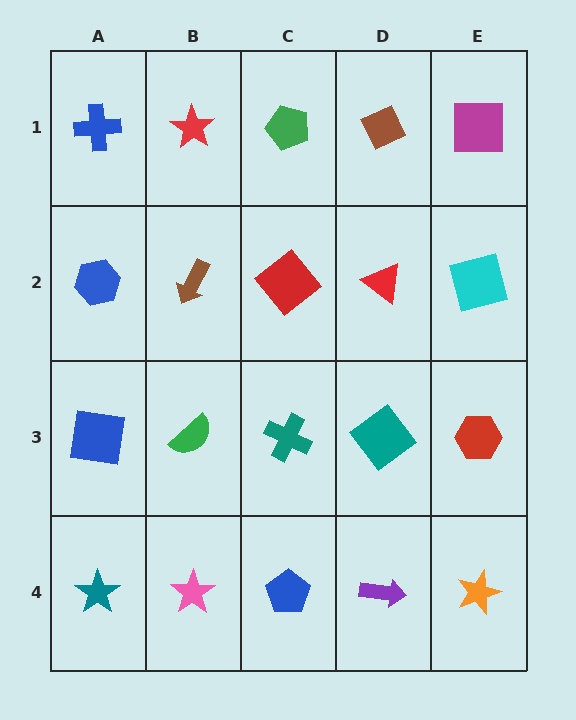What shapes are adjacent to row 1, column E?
A cyan square (row 2, column E), a brown diamond (row 1, column D).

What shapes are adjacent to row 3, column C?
A red diamond (row 2, column C), a blue pentagon (row 4, column C), a green semicircle (row 3, column B), a teal diamond (row 3, column D).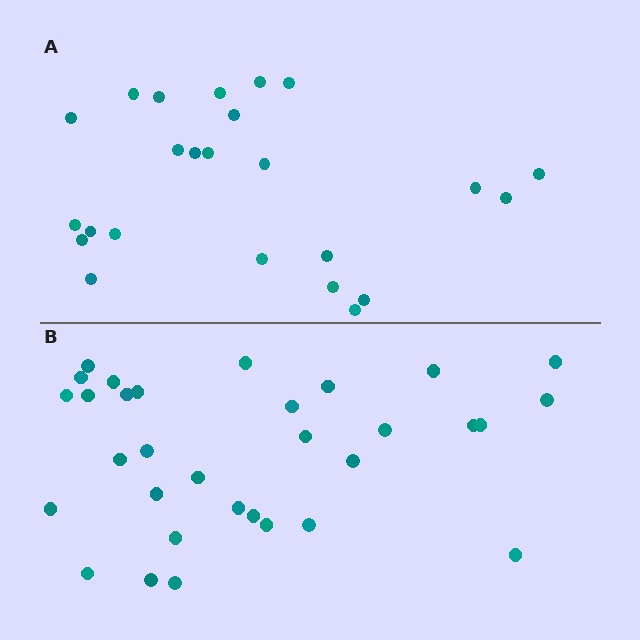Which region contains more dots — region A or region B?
Region B (the bottom region) has more dots.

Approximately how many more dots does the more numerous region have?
Region B has roughly 8 or so more dots than region A.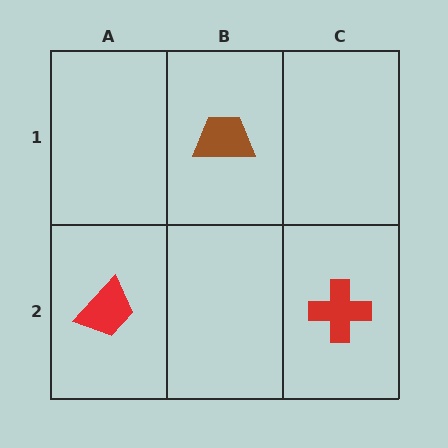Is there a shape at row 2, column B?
No, that cell is empty.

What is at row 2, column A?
A red trapezoid.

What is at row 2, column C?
A red cross.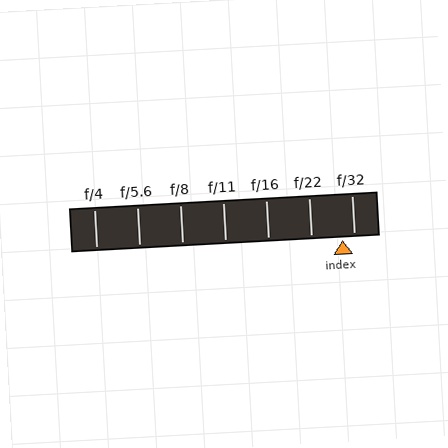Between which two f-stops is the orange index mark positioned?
The index mark is between f/22 and f/32.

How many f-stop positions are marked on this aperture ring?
There are 7 f-stop positions marked.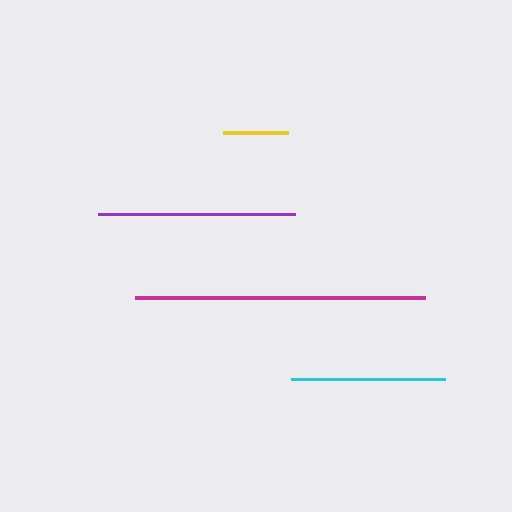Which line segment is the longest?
The magenta line is the longest at approximately 290 pixels.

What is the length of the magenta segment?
The magenta segment is approximately 290 pixels long.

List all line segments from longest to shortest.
From longest to shortest: magenta, purple, cyan, yellow.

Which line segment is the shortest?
The yellow line is the shortest at approximately 65 pixels.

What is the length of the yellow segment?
The yellow segment is approximately 65 pixels long.